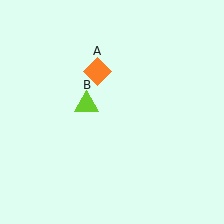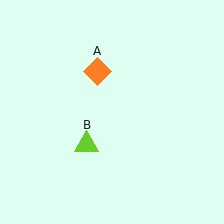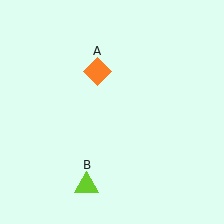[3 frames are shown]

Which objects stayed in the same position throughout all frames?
Orange diamond (object A) remained stationary.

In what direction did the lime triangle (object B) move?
The lime triangle (object B) moved down.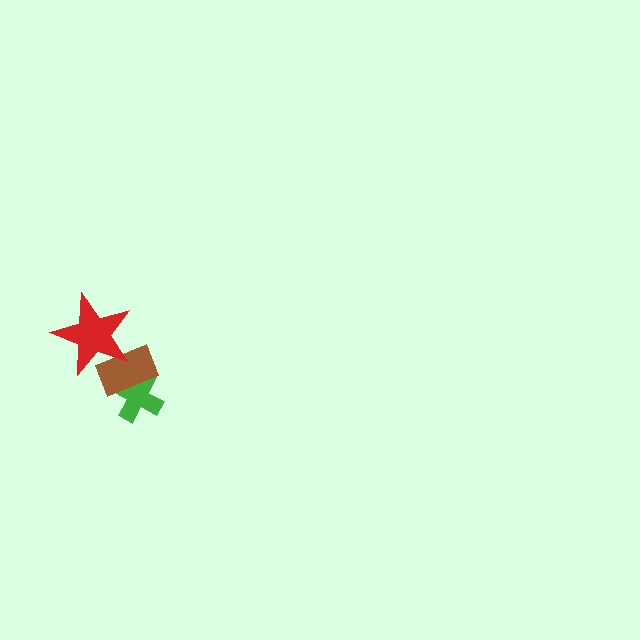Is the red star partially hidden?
No, no other shape covers it.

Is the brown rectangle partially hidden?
Yes, it is partially covered by another shape.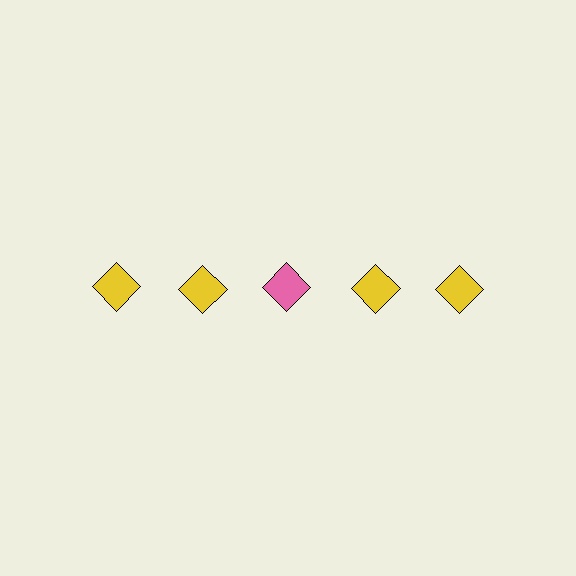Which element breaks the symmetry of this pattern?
The pink diamond in the top row, center column breaks the symmetry. All other shapes are yellow diamonds.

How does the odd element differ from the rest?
It has a different color: pink instead of yellow.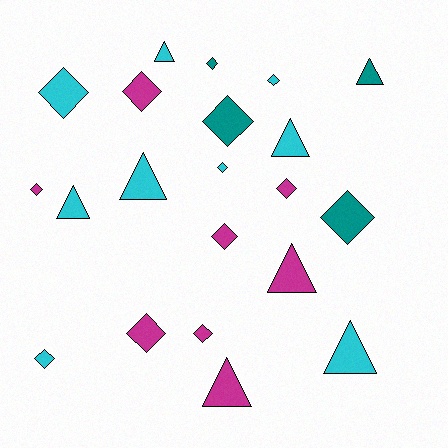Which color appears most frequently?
Cyan, with 9 objects.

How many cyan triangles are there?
There are 5 cyan triangles.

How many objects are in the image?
There are 21 objects.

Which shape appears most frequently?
Diamond, with 13 objects.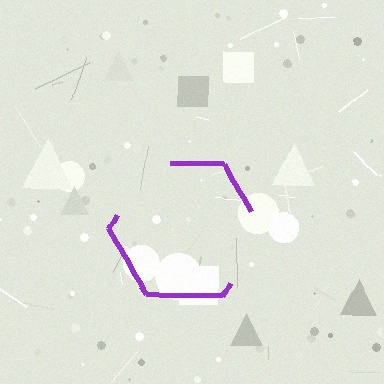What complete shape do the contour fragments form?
The contour fragments form a hexagon.